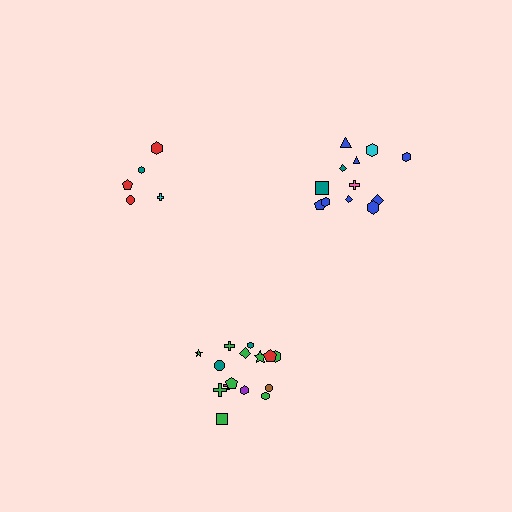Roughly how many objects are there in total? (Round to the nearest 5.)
Roughly 30 objects in total.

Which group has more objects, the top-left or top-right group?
The top-right group.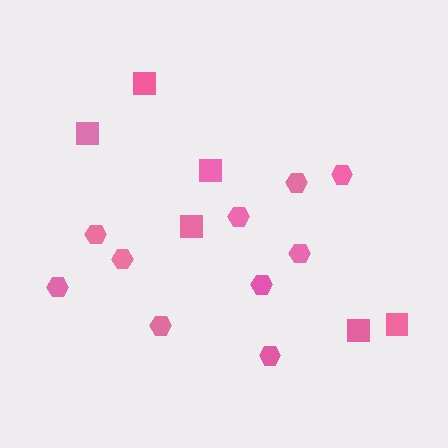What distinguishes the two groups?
There are 2 groups: one group of hexagons (10) and one group of squares (6).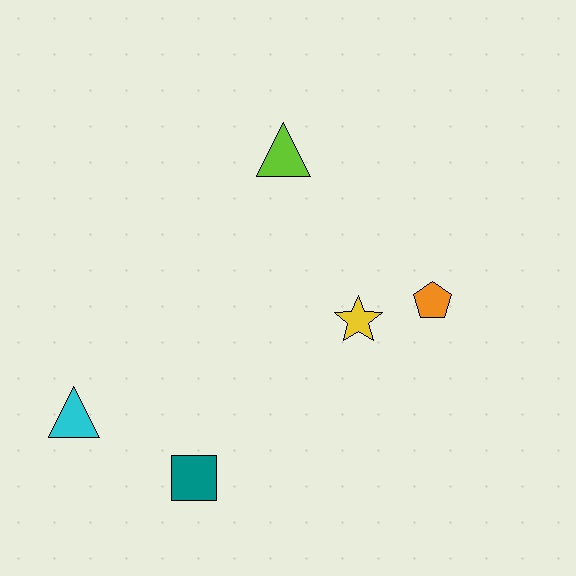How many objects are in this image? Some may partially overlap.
There are 5 objects.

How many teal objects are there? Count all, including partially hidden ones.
There is 1 teal object.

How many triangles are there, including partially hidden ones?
There are 2 triangles.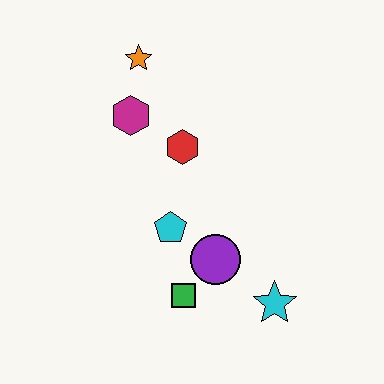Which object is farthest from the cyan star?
The orange star is farthest from the cyan star.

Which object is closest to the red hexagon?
The magenta hexagon is closest to the red hexagon.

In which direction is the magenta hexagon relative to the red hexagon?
The magenta hexagon is to the left of the red hexagon.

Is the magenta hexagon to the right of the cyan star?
No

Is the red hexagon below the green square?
No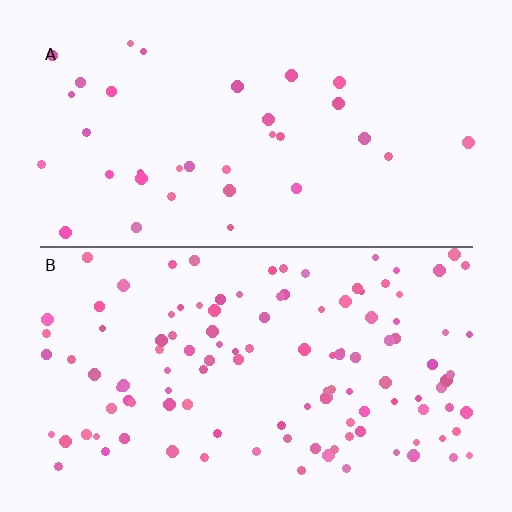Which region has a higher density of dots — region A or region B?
B (the bottom).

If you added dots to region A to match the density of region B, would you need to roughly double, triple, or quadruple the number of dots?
Approximately triple.